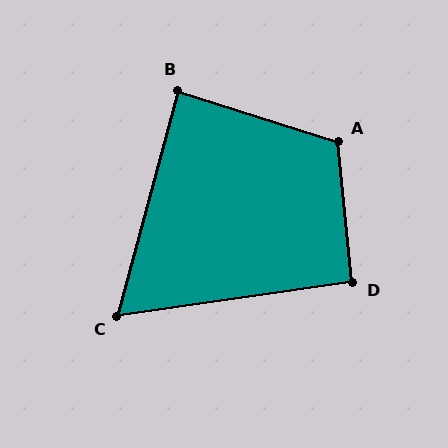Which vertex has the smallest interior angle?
C, at approximately 67 degrees.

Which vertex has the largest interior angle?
A, at approximately 113 degrees.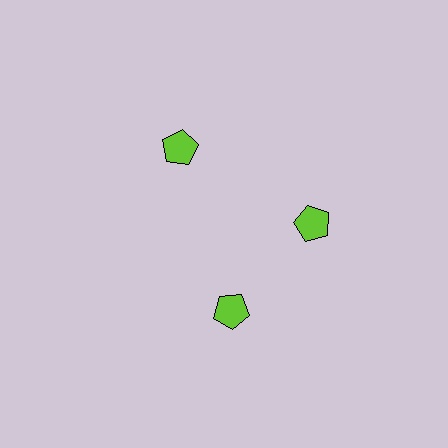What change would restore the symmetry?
The symmetry would be restored by rotating it back into even spacing with its neighbors so that all 3 pentagons sit at equal angles and equal distance from the center.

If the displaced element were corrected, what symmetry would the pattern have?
It would have 3-fold rotational symmetry — the pattern would map onto itself every 120 degrees.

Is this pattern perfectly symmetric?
No. The 3 lime pentagons are arranged in a ring, but one element near the 7 o'clock position is rotated out of alignment along the ring, breaking the 3-fold rotational symmetry.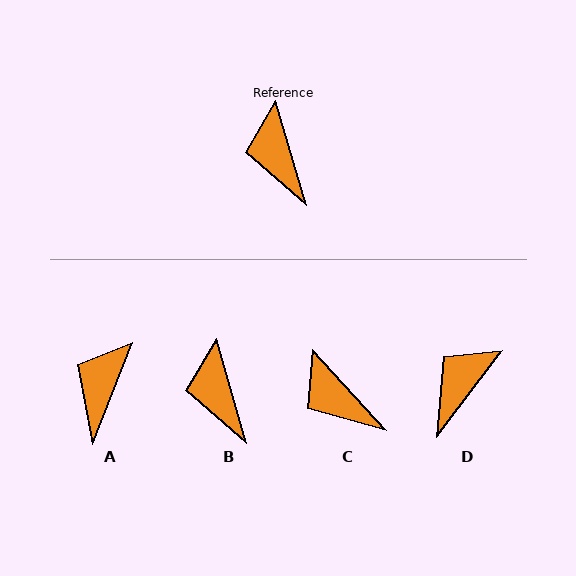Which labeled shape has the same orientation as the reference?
B.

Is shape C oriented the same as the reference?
No, it is off by about 26 degrees.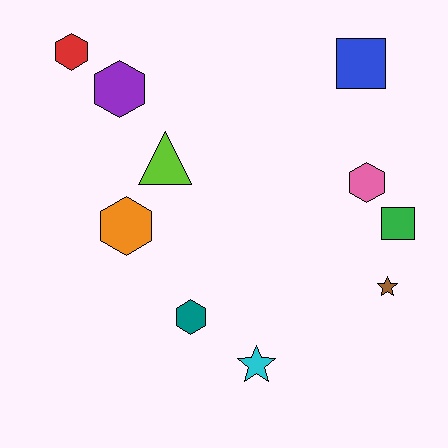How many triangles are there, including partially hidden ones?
There is 1 triangle.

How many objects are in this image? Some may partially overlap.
There are 10 objects.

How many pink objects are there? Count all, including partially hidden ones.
There is 1 pink object.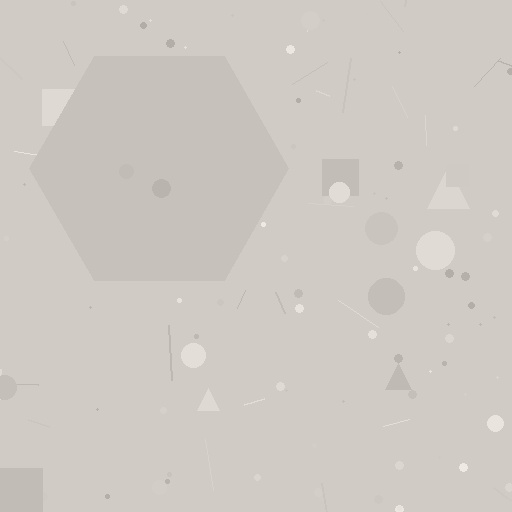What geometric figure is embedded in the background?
A hexagon is embedded in the background.